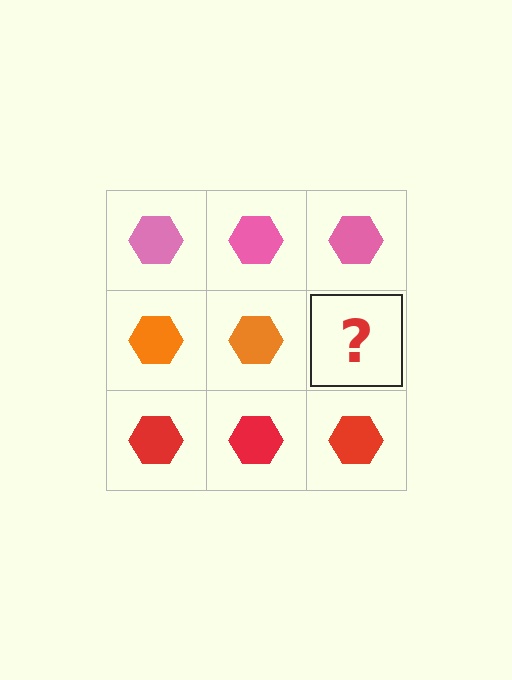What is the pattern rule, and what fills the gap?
The rule is that each row has a consistent color. The gap should be filled with an orange hexagon.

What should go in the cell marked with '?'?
The missing cell should contain an orange hexagon.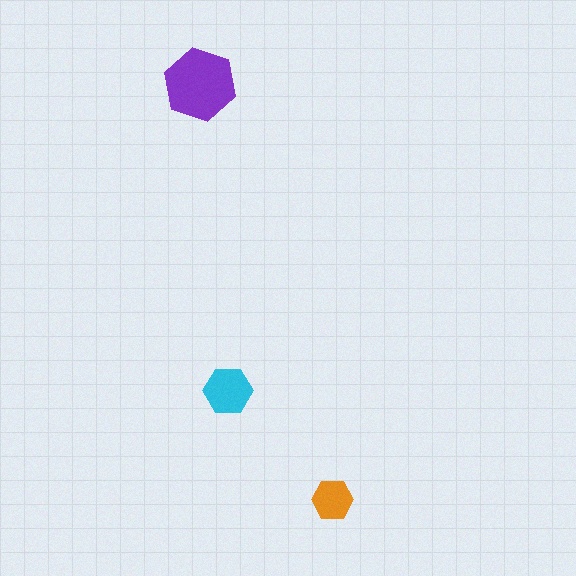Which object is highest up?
The purple hexagon is topmost.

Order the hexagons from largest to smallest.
the purple one, the cyan one, the orange one.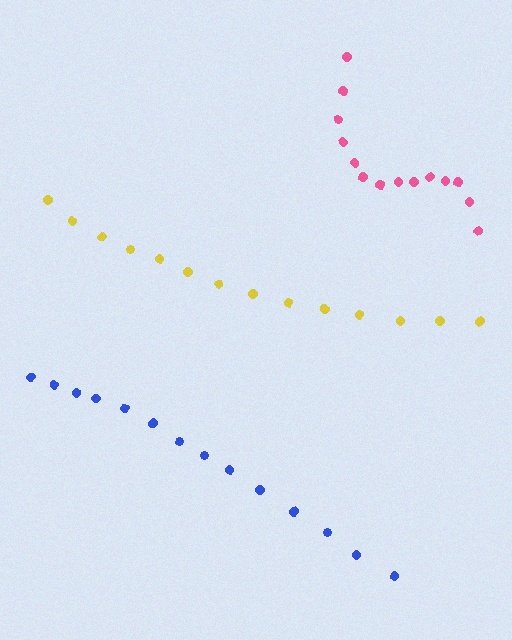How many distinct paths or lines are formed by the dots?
There are 3 distinct paths.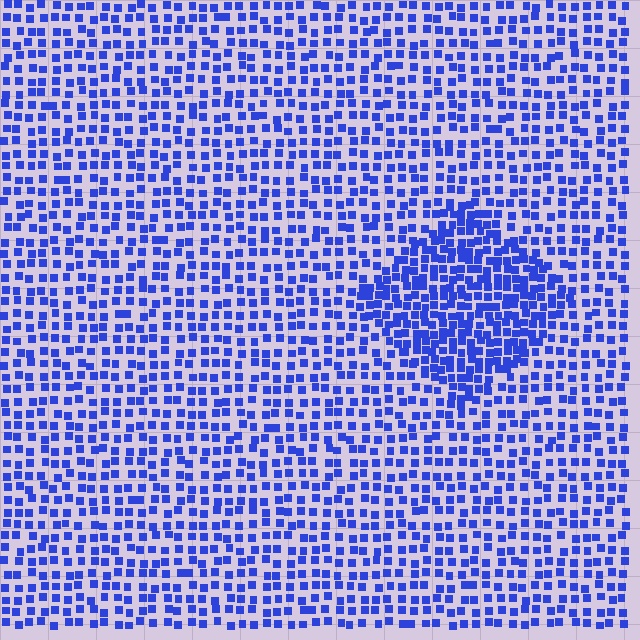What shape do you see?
I see a diamond.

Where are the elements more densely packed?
The elements are more densely packed inside the diamond boundary.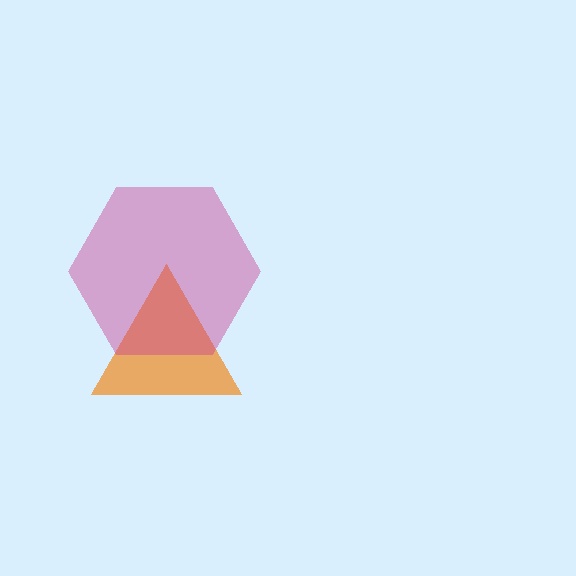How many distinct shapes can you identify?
There are 2 distinct shapes: an orange triangle, a magenta hexagon.